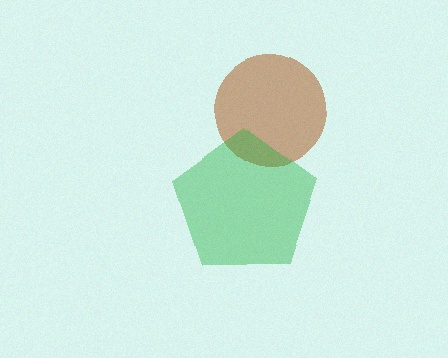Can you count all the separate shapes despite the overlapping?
Yes, there are 2 separate shapes.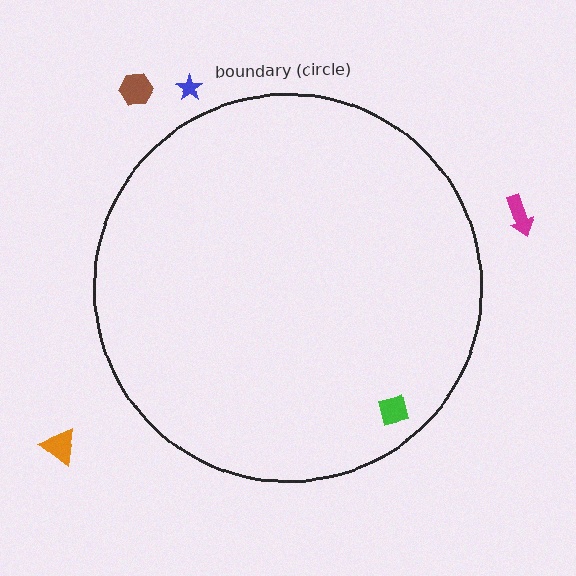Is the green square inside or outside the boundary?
Inside.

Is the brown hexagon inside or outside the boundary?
Outside.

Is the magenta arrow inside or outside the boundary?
Outside.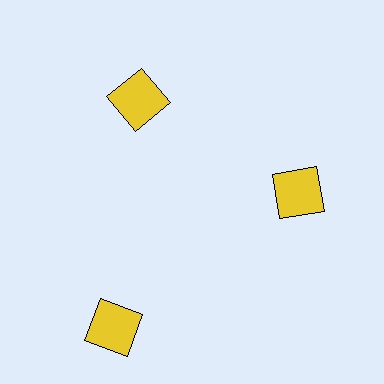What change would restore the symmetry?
The symmetry would be restored by moving it inward, back onto the ring so that all 3 squares sit at equal angles and equal distance from the center.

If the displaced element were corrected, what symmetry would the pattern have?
It would have 3-fold rotational symmetry — the pattern would map onto itself every 120 degrees.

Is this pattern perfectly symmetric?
No. The 3 yellow squares are arranged in a ring, but one element near the 7 o'clock position is pushed outward from the center, breaking the 3-fold rotational symmetry.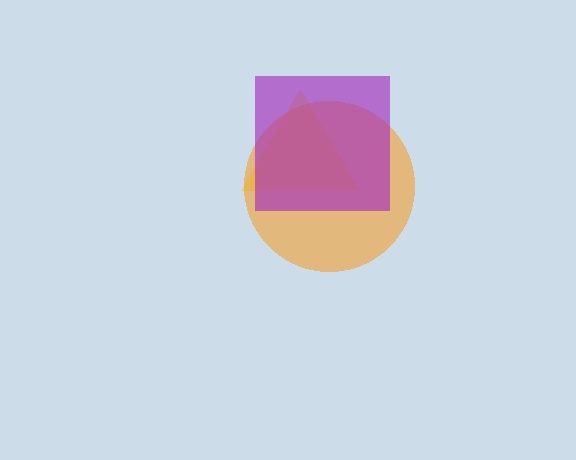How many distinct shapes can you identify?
There are 3 distinct shapes: a yellow triangle, an orange circle, a purple square.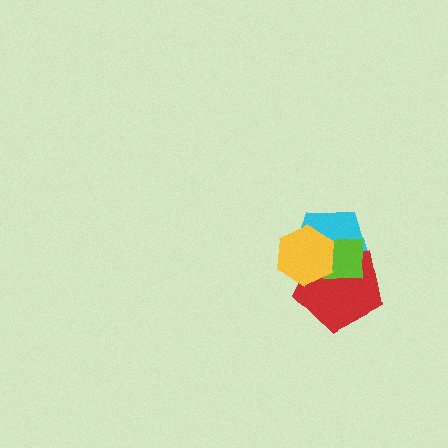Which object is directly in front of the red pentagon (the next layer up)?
The lime square is directly in front of the red pentagon.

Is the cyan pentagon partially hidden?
Yes, it is partially covered by another shape.